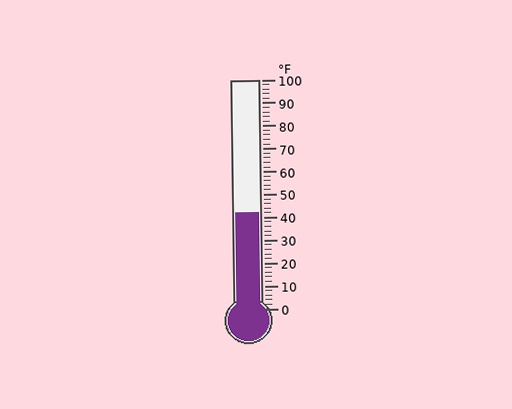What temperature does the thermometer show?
The thermometer shows approximately 42°F.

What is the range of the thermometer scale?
The thermometer scale ranges from 0°F to 100°F.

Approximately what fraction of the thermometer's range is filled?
The thermometer is filled to approximately 40% of its range.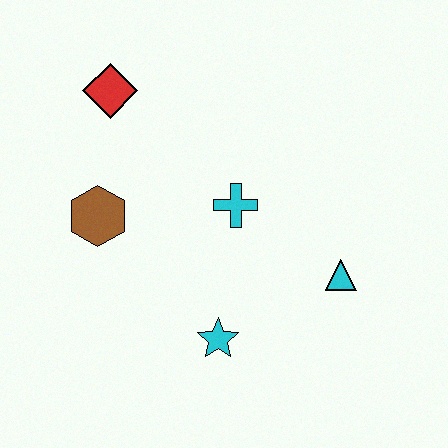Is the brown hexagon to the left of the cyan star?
Yes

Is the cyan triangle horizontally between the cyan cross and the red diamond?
No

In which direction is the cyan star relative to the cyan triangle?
The cyan star is to the left of the cyan triangle.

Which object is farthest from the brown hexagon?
The cyan triangle is farthest from the brown hexagon.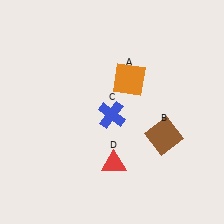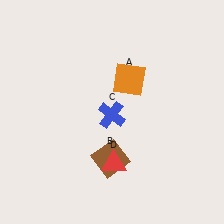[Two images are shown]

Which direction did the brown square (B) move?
The brown square (B) moved left.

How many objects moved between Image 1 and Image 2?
1 object moved between the two images.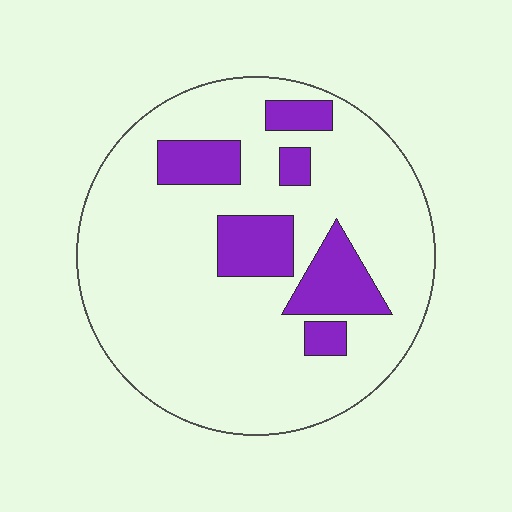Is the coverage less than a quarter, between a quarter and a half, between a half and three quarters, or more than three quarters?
Less than a quarter.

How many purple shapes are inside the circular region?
6.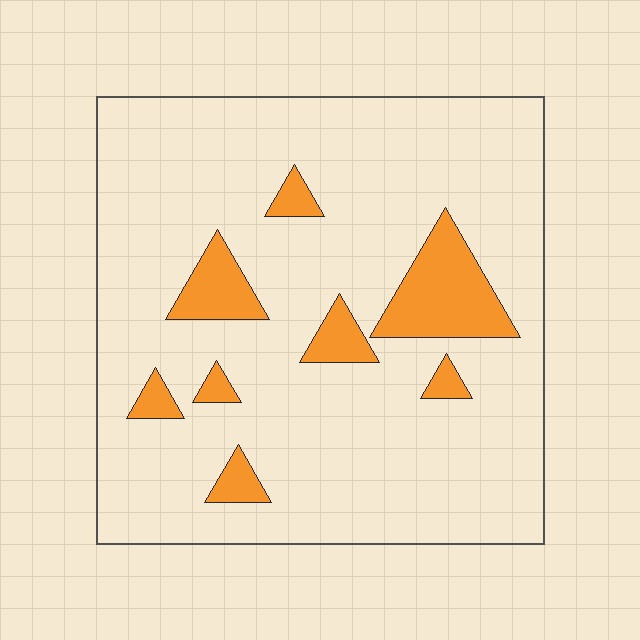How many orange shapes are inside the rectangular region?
8.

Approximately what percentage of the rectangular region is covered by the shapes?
Approximately 15%.